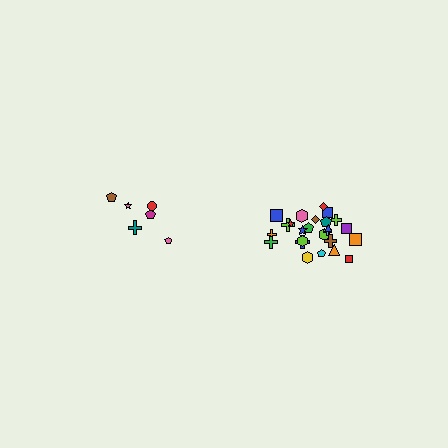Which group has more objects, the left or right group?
The right group.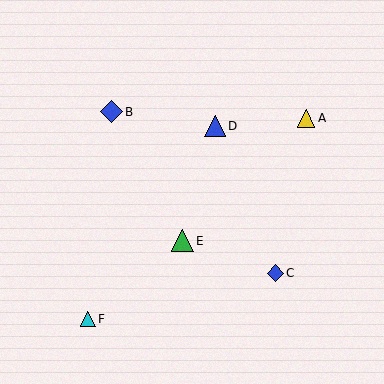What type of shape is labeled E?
Shape E is a green triangle.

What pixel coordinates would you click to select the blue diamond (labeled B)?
Click at (111, 112) to select the blue diamond B.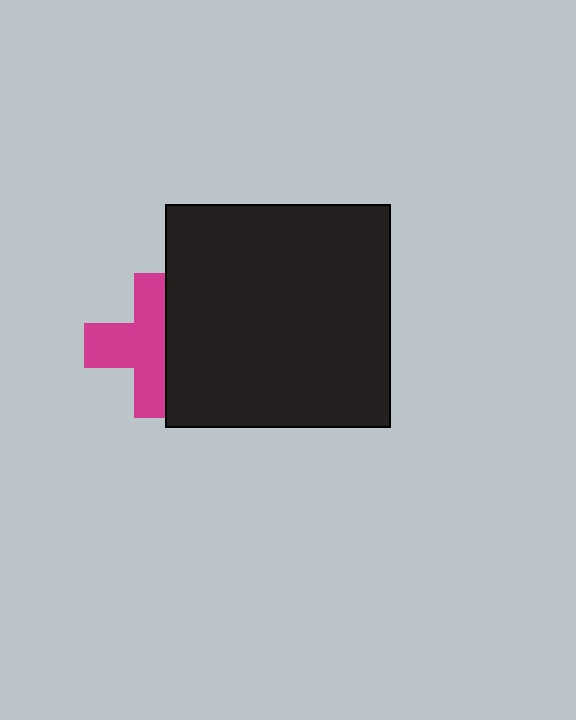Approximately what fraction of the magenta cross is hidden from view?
Roughly 37% of the magenta cross is hidden behind the black rectangle.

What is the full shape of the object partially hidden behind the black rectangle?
The partially hidden object is a magenta cross.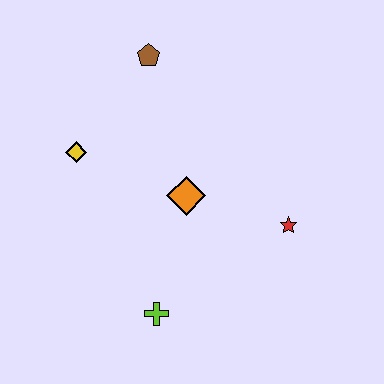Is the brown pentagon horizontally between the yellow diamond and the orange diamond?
Yes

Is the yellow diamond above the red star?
Yes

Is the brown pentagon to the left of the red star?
Yes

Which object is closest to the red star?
The orange diamond is closest to the red star.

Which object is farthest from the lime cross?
The brown pentagon is farthest from the lime cross.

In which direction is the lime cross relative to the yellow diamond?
The lime cross is below the yellow diamond.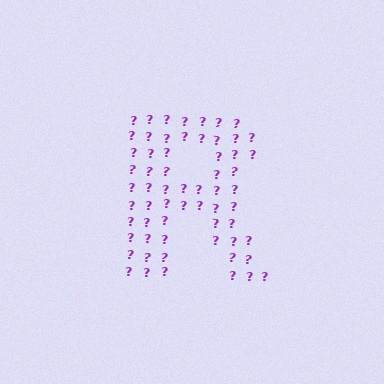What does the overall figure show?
The overall figure shows the letter R.